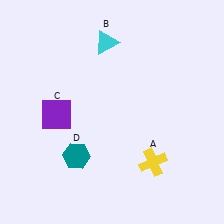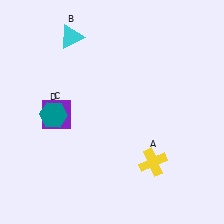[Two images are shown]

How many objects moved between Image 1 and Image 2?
2 objects moved between the two images.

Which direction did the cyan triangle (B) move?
The cyan triangle (B) moved left.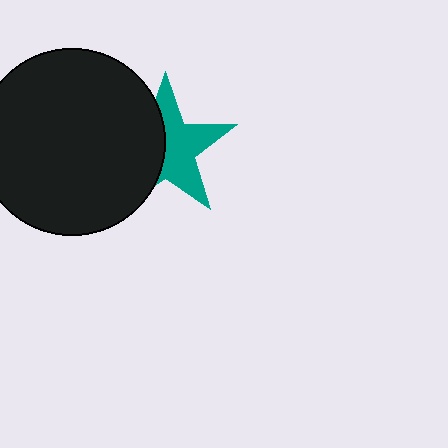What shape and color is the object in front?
The object in front is a black circle.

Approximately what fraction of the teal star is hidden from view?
Roughly 45% of the teal star is hidden behind the black circle.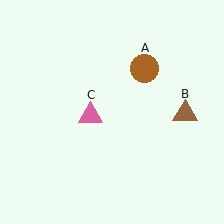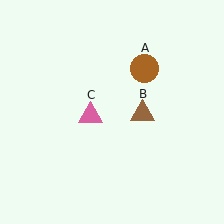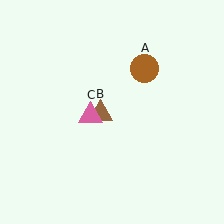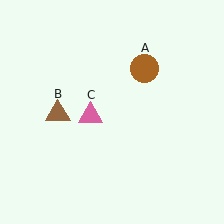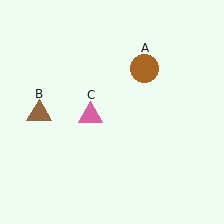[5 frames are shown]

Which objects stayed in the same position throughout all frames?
Brown circle (object A) and pink triangle (object C) remained stationary.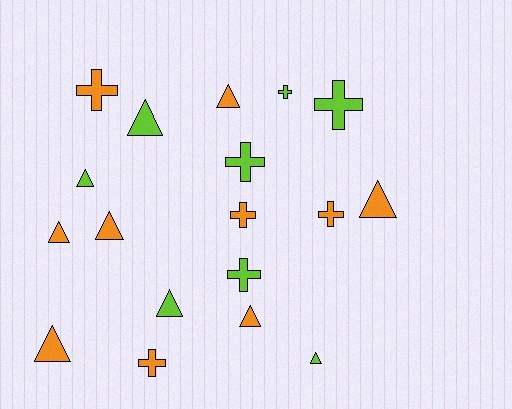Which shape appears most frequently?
Triangle, with 10 objects.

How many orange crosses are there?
There are 4 orange crosses.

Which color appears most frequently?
Orange, with 10 objects.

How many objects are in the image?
There are 18 objects.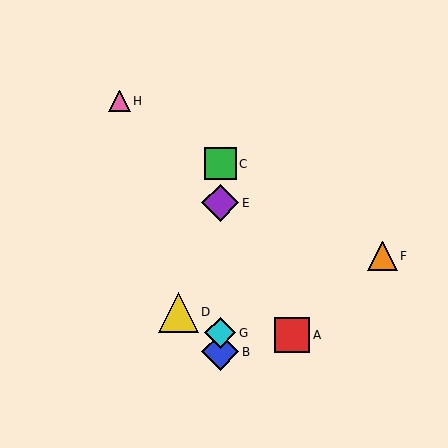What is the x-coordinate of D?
Object D is at x≈178.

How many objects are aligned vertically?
4 objects (B, C, E, G) are aligned vertically.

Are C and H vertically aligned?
No, C is at x≈220 and H is at x≈119.